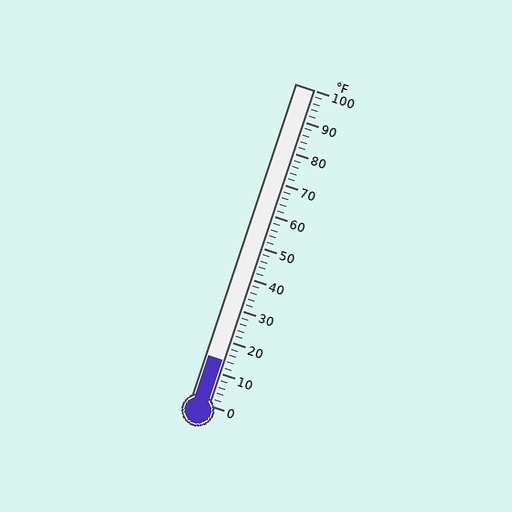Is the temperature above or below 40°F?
The temperature is below 40°F.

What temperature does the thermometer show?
The thermometer shows approximately 14°F.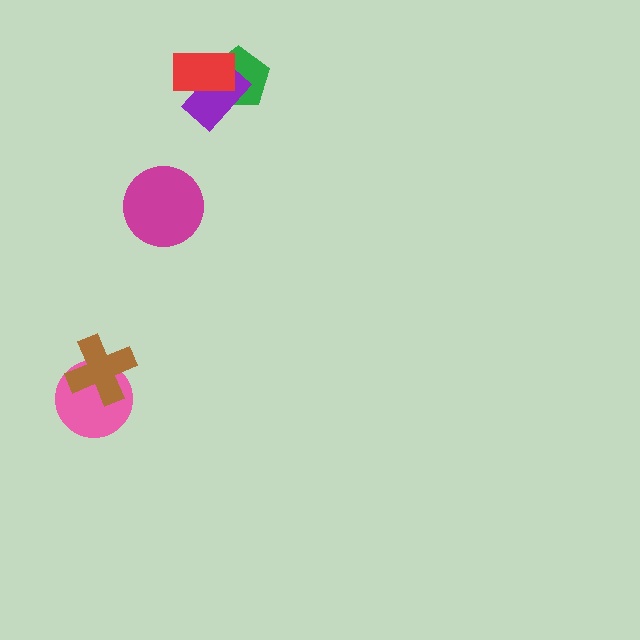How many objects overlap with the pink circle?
1 object overlaps with the pink circle.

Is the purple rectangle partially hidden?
Yes, it is partially covered by another shape.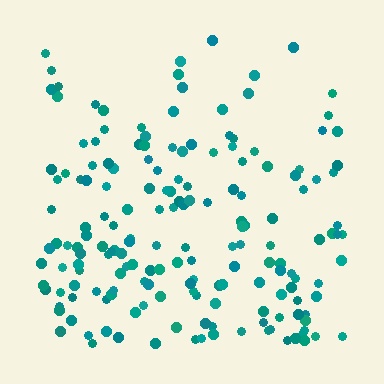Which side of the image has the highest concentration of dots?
The bottom.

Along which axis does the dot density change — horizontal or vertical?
Vertical.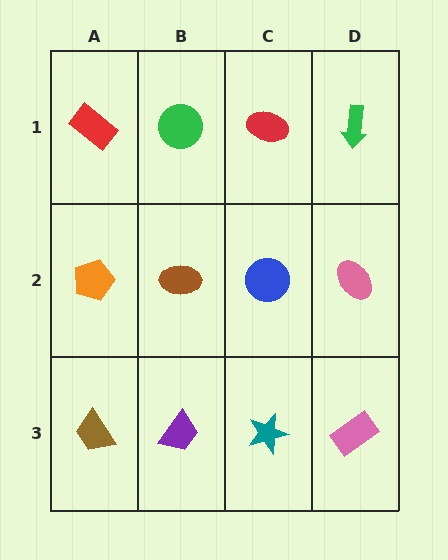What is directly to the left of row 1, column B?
A red rectangle.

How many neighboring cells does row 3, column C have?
3.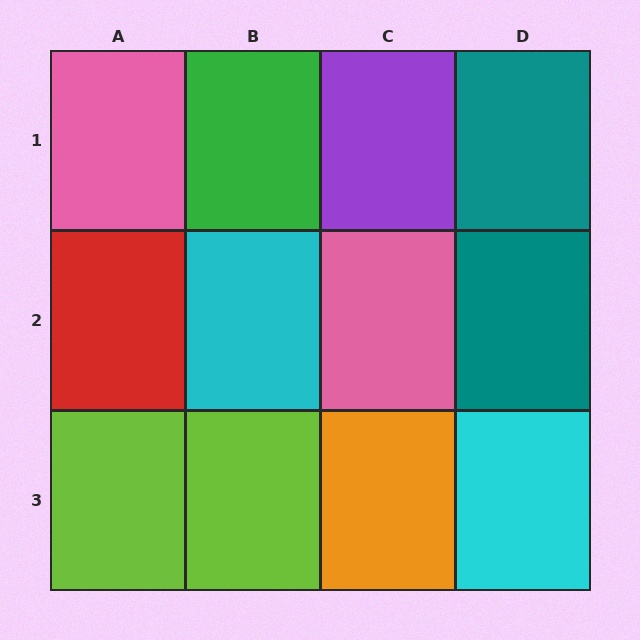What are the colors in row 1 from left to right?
Pink, green, purple, teal.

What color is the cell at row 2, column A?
Red.